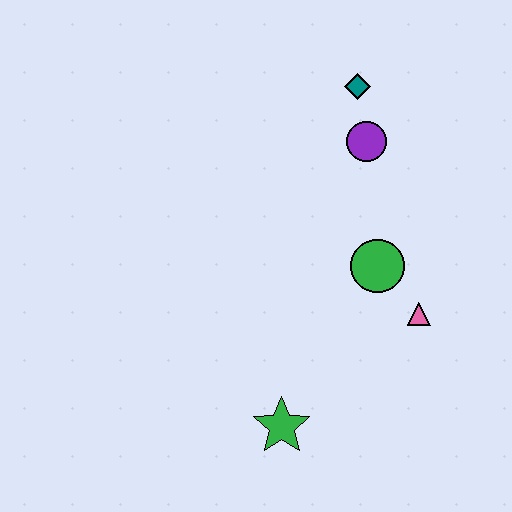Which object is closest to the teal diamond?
The purple circle is closest to the teal diamond.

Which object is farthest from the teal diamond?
The green star is farthest from the teal diamond.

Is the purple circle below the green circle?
No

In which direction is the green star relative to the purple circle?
The green star is below the purple circle.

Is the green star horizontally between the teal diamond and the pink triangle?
No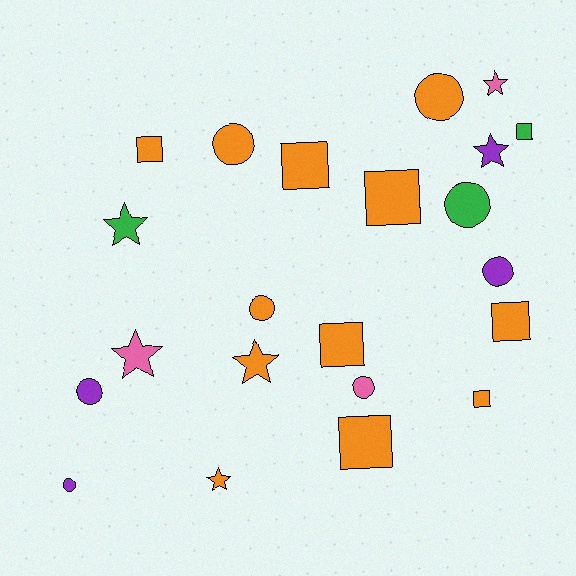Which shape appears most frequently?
Circle, with 8 objects.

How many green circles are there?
There is 1 green circle.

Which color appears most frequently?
Orange, with 12 objects.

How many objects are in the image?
There are 22 objects.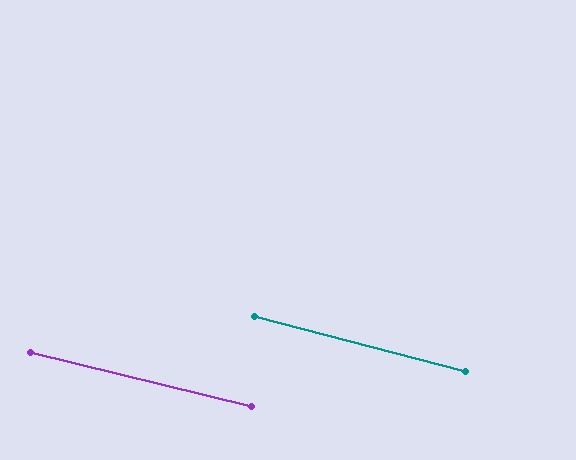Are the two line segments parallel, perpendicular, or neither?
Parallel — their directions differ by only 0.8°.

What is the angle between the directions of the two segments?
Approximately 1 degree.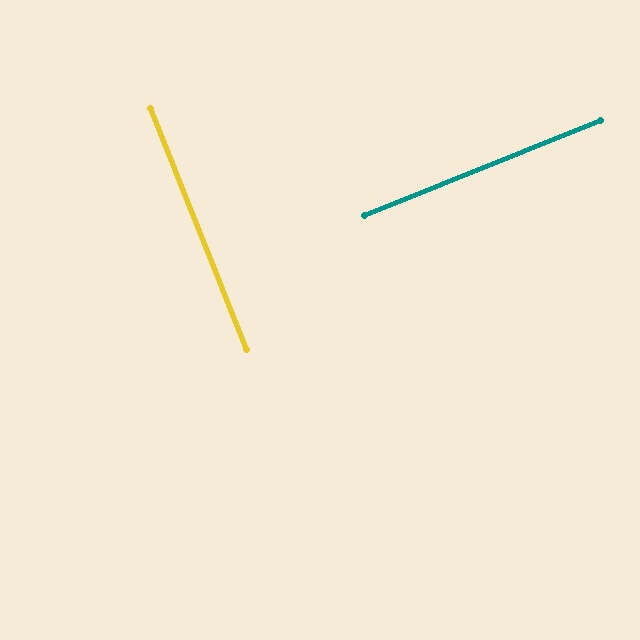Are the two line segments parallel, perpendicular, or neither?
Perpendicular — they meet at approximately 89°.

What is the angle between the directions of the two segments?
Approximately 89 degrees.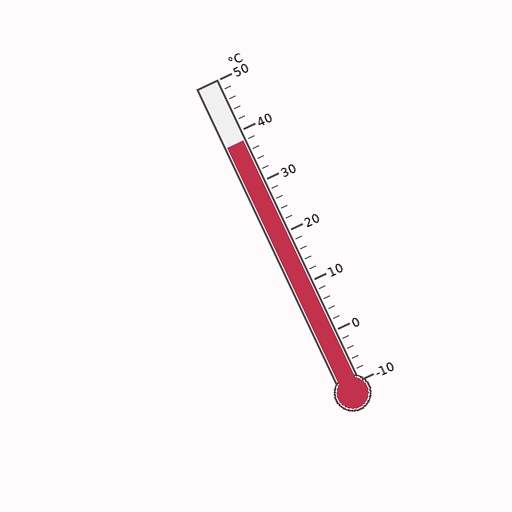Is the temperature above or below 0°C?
The temperature is above 0°C.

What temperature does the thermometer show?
The thermometer shows approximately 38°C.